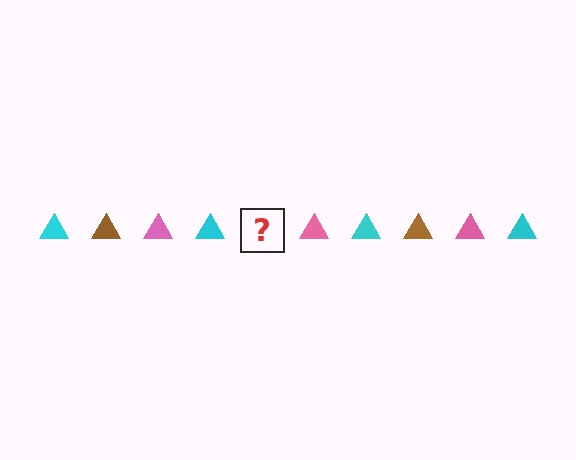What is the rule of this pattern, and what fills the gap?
The rule is that the pattern cycles through cyan, brown, pink triangles. The gap should be filled with a brown triangle.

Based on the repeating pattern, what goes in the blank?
The blank should be a brown triangle.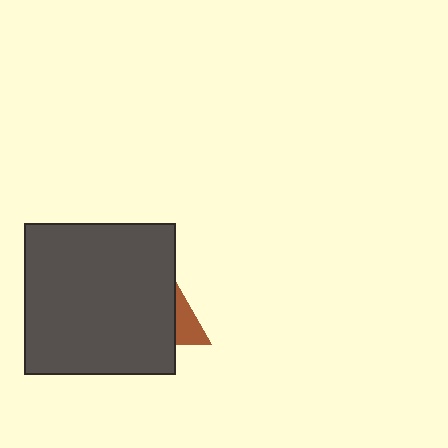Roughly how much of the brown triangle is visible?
A small part of it is visible (roughly 34%).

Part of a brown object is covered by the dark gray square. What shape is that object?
It is a triangle.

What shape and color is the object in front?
The object in front is a dark gray square.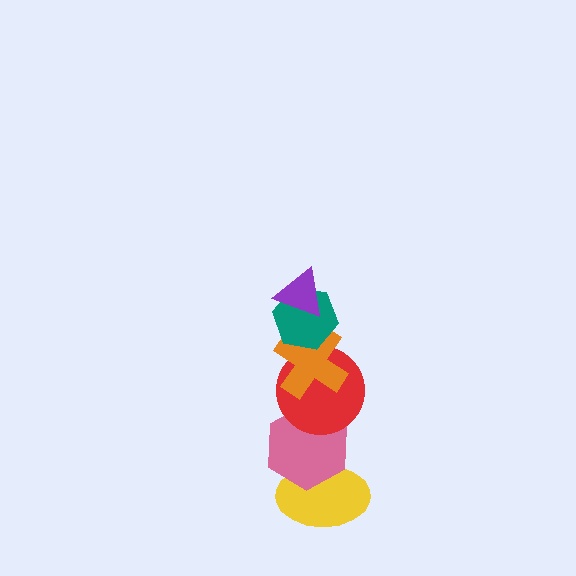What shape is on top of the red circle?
The orange cross is on top of the red circle.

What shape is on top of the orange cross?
The teal hexagon is on top of the orange cross.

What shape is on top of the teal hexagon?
The purple triangle is on top of the teal hexagon.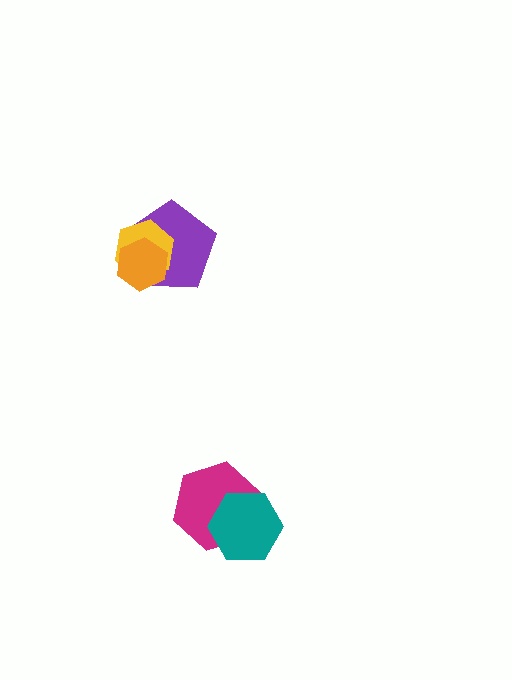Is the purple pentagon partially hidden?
Yes, it is partially covered by another shape.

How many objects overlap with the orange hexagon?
2 objects overlap with the orange hexagon.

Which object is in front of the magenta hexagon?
The teal hexagon is in front of the magenta hexagon.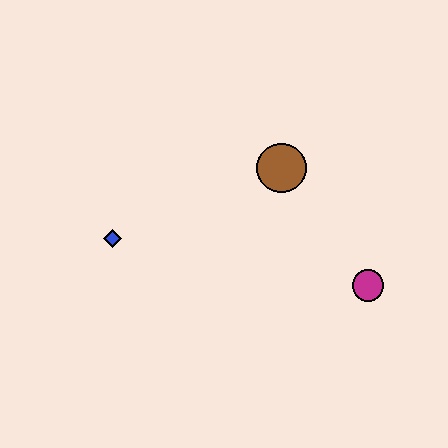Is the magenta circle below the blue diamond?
Yes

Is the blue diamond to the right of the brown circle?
No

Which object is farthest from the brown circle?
The blue diamond is farthest from the brown circle.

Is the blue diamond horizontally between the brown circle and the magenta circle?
No